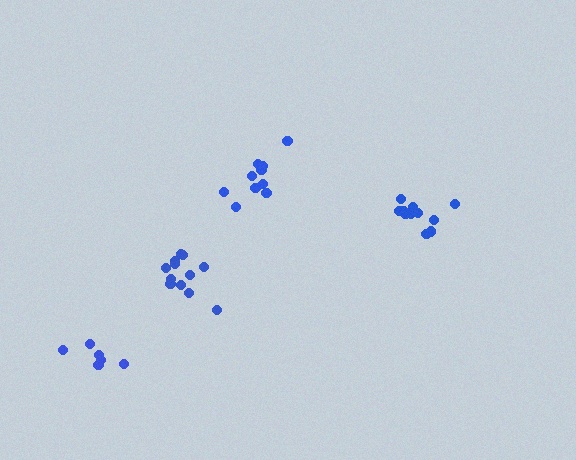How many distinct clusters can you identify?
There are 4 distinct clusters.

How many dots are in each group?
Group 1: 12 dots, Group 2: 11 dots, Group 3: 6 dots, Group 4: 11 dots (40 total).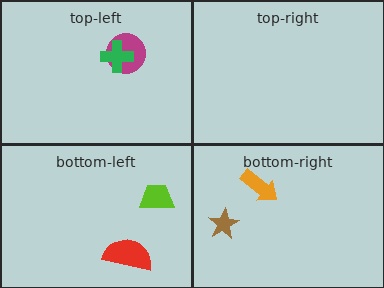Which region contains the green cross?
The top-left region.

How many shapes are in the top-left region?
2.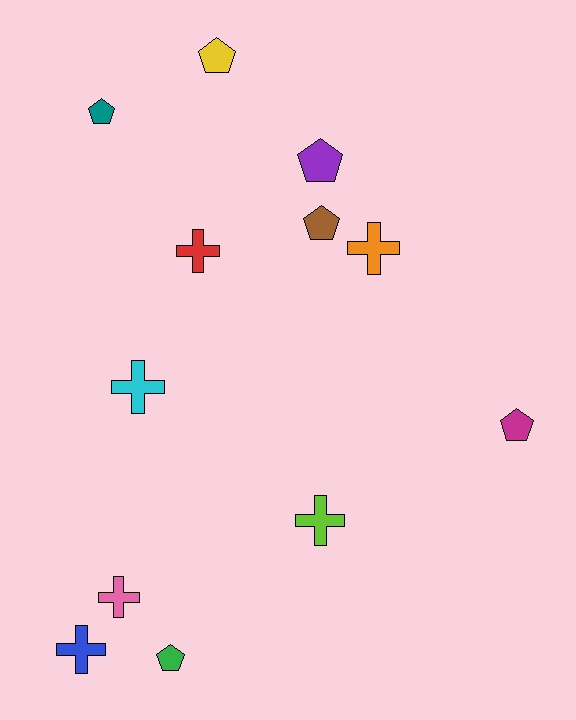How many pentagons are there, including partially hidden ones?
There are 6 pentagons.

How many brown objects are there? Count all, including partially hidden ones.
There is 1 brown object.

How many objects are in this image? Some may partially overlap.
There are 12 objects.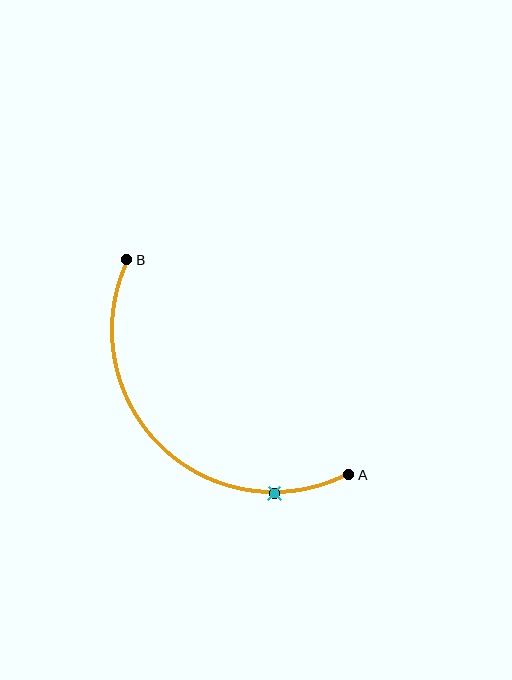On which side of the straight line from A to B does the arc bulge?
The arc bulges below and to the left of the straight line connecting A and B.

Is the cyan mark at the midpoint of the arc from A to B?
No. The cyan mark lies on the arc but is closer to endpoint A. The arc midpoint would be at the point on the curve equidistant along the arc from both A and B.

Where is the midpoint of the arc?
The arc midpoint is the point on the curve farthest from the straight line joining A and B. It sits below and to the left of that line.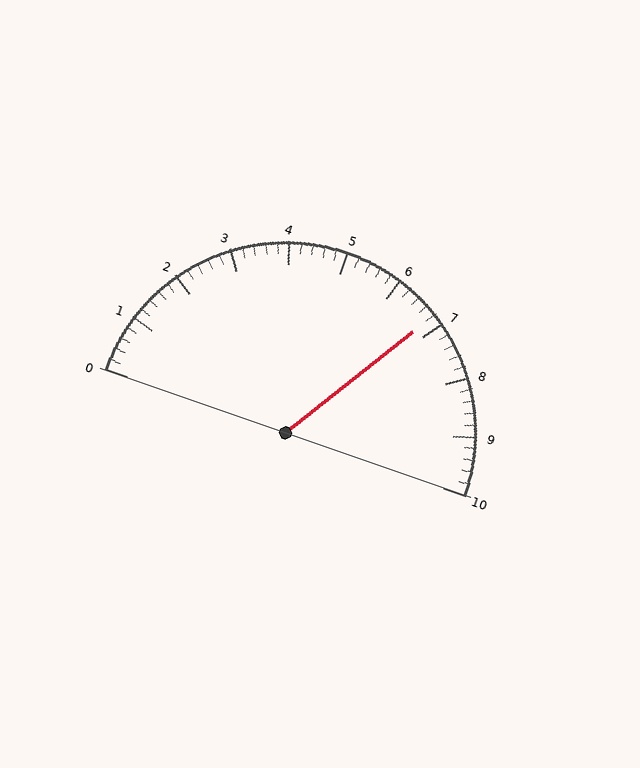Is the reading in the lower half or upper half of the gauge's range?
The reading is in the upper half of the range (0 to 10).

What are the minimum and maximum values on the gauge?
The gauge ranges from 0 to 10.